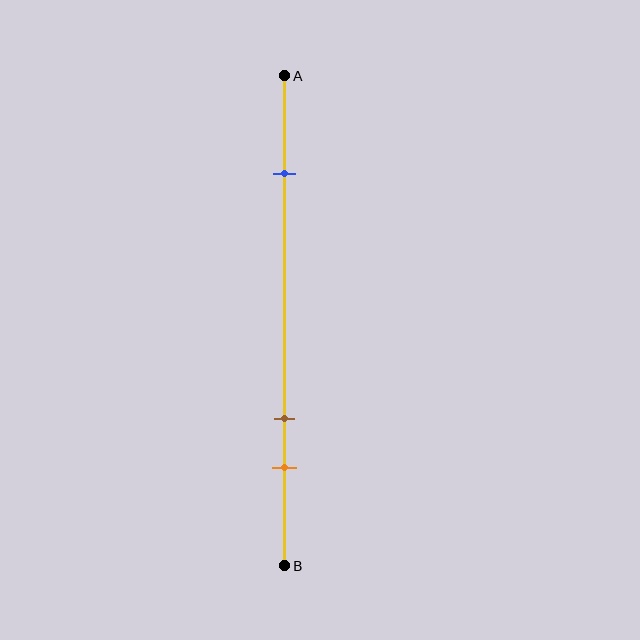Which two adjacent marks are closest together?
The brown and orange marks are the closest adjacent pair.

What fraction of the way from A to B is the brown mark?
The brown mark is approximately 70% (0.7) of the way from A to B.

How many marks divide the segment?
There are 3 marks dividing the segment.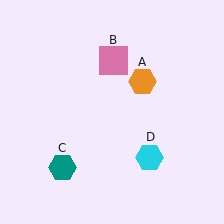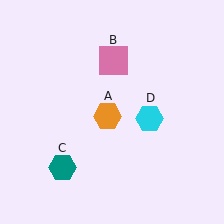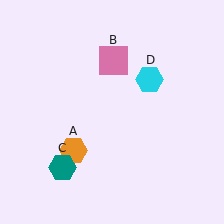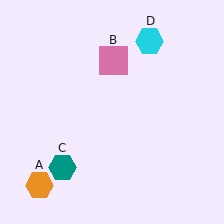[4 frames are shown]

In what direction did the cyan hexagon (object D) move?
The cyan hexagon (object D) moved up.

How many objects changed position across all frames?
2 objects changed position: orange hexagon (object A), cyan hexagon (object D).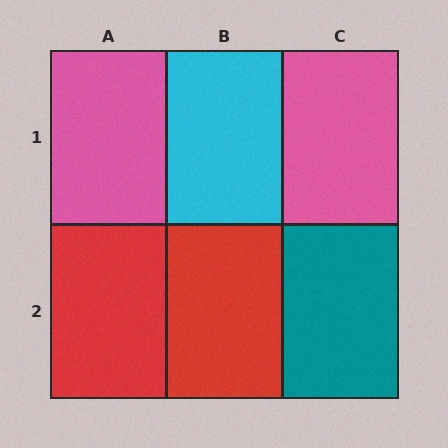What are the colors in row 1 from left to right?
Pink, cyan, pink.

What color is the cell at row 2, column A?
Red.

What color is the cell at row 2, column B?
Red.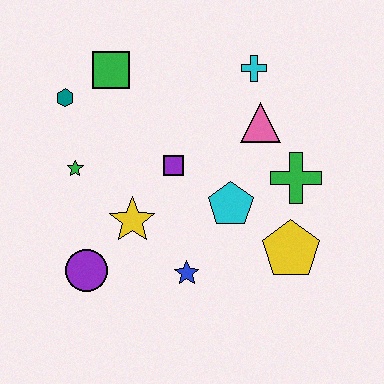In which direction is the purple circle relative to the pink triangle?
The purple circle is to the left of the pink triangle.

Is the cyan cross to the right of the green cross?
No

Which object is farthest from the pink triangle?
The purple circle is farthest from the pink triangle.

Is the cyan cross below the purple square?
No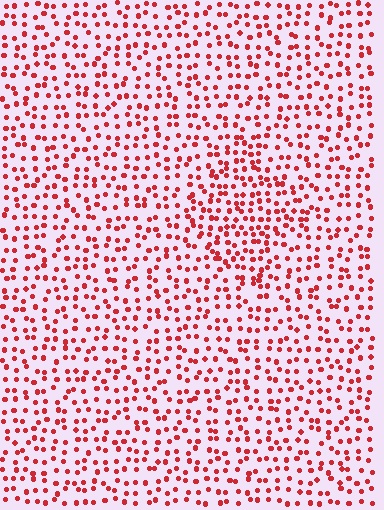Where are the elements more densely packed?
The elements are more densely packed inside the diamond boundary.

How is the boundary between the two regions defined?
The boundary is defined by a change in element density (approximately 1.5x ratio). All elements are the same color, size, and shape.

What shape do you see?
I see a diamond.